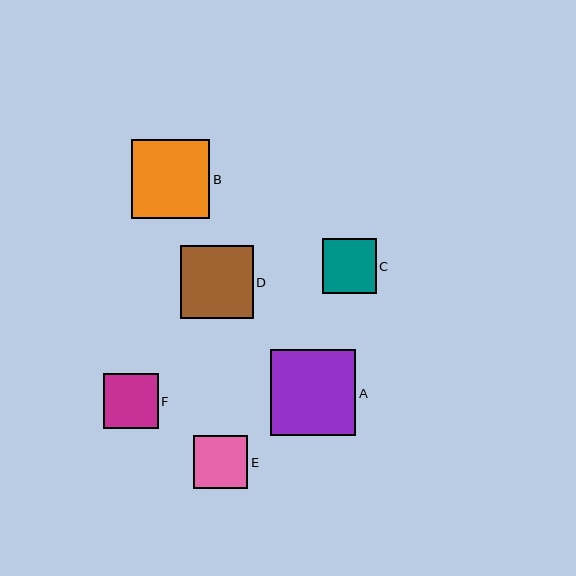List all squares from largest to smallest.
From largest to smallest: A, B, D, F, C, E.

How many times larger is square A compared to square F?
Square A is approximately 1.6 times the size of square F.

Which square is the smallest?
Square E is the smallest with a size of approximately 54 pixels.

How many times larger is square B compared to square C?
Square B is approximately 1.4 times the size of square C.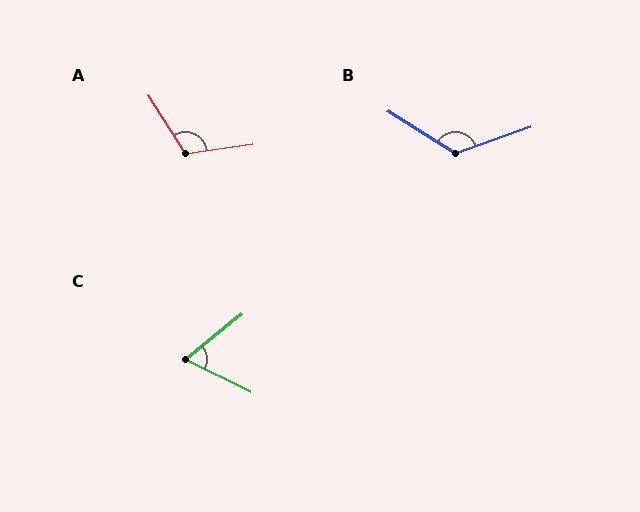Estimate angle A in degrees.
Approximately 114 degrees.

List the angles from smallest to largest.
C (65°), A (114°), B (129°).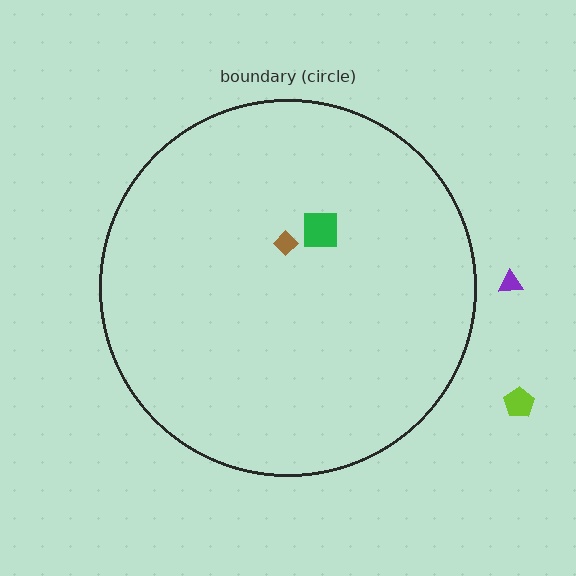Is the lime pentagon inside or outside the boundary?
Outside.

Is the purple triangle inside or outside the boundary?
Outside.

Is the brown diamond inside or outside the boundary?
Inside.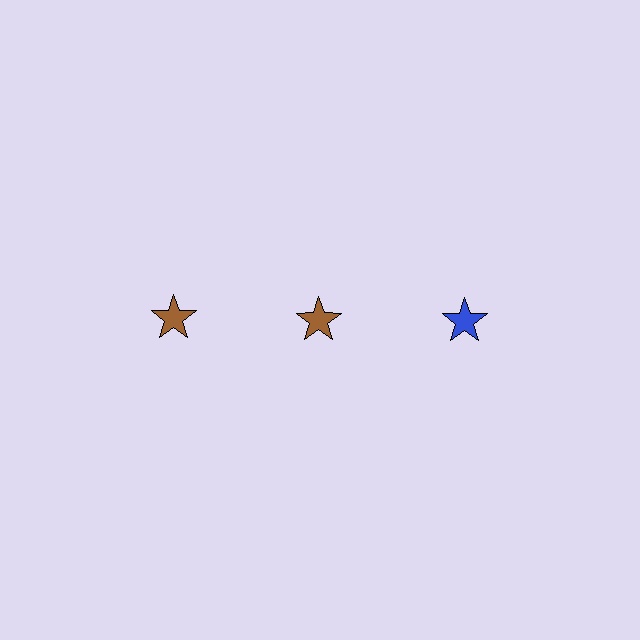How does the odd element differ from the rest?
It has a different color: blue instead of brown.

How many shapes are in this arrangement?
There are 3 shapes arranged in a grid pattern.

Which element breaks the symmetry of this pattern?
The blue star in the top row, center column breaks the symmetry. All other shapes are brown stars.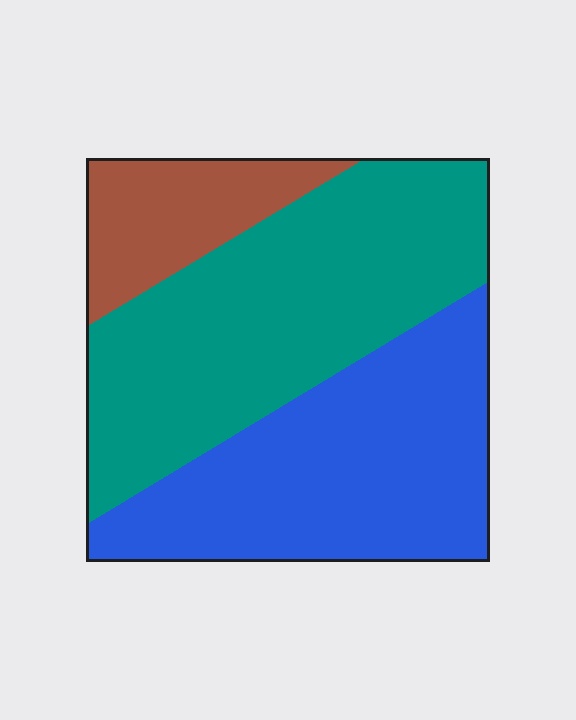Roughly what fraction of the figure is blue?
Blue takes up about two fifths (2/5) of the figure.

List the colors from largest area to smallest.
From largest to smallest: teal, blue, brown.